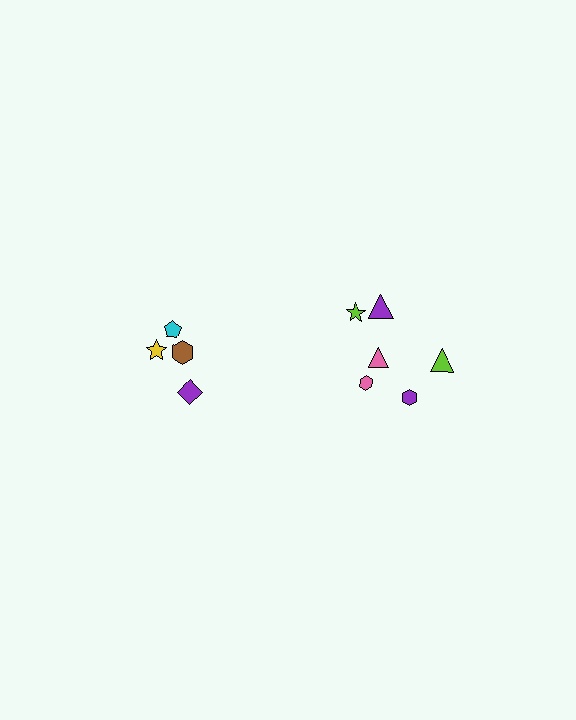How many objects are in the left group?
There are 4 objects.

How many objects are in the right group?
There are 6 objects.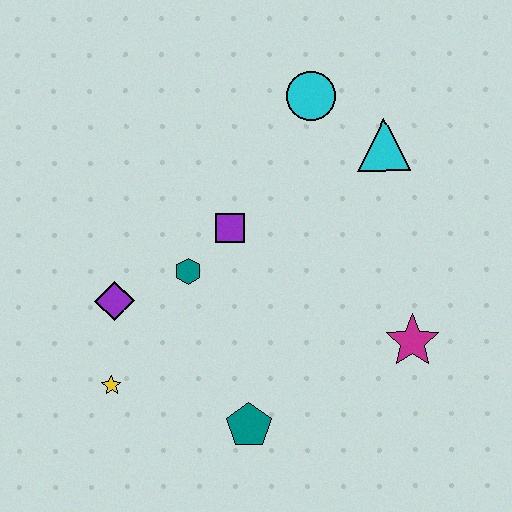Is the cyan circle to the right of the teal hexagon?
Yes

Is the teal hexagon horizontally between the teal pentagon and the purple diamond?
Yes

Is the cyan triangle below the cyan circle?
Yes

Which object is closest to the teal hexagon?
The purple square is closest to the teal hexagon.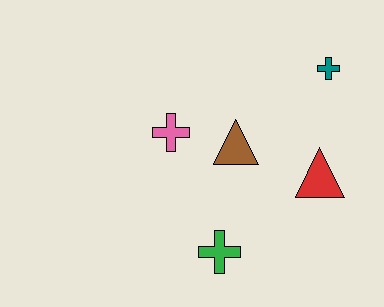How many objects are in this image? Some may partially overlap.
There are 5 objects.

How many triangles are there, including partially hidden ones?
There are 2 triangles.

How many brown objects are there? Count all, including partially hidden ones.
There is 1 brown object.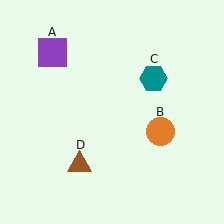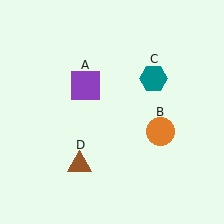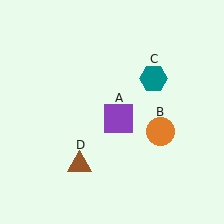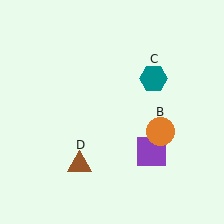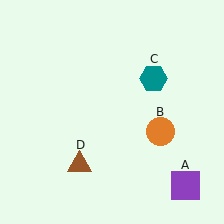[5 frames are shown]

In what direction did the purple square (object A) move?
The purple square (object A) moved down and to the right.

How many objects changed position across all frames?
1 object changed position: purple square (object A).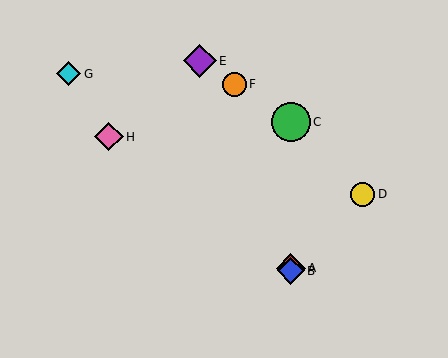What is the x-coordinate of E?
Object E is at x≈200.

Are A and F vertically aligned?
No, A is at x≈291 and F is at x≈234.